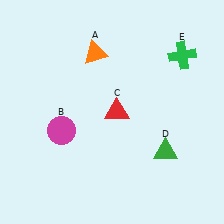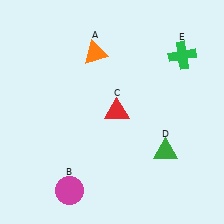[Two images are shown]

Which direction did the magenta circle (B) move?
The magenta circle (B) moved down.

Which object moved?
The magenta circle (B) moved down.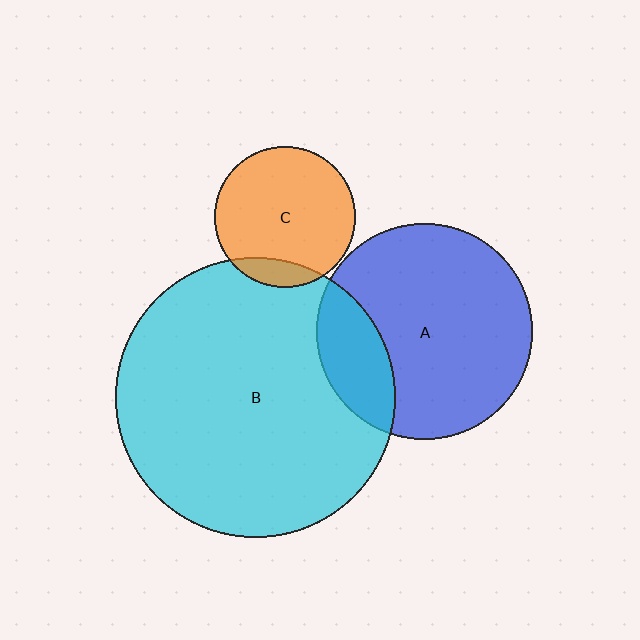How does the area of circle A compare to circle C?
Approximately 2.3 times.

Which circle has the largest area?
Circle B (cyan).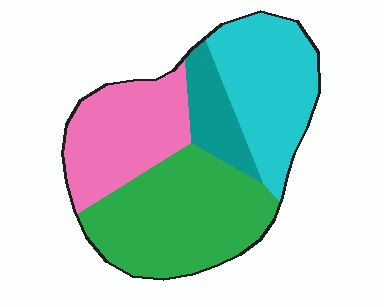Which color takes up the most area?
Green, at roughly 35%.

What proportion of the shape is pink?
Pink takes up about one quarter (1/4) of the shape.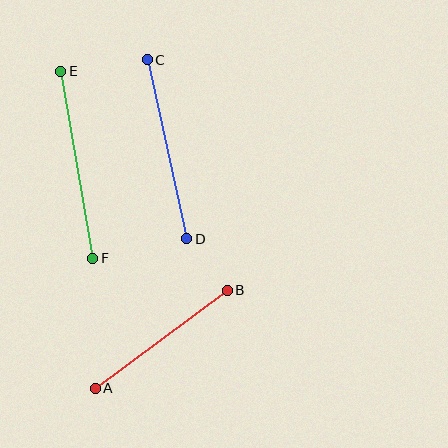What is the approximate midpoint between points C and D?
The midpoint is at approximately (167, 149) pixels.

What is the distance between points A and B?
The distance is approximately 164 pixels.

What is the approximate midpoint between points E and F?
The midpoint is at approximately (77, 165) pixels.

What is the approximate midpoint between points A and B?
The midpoint is at approximately (161, 339) pixels.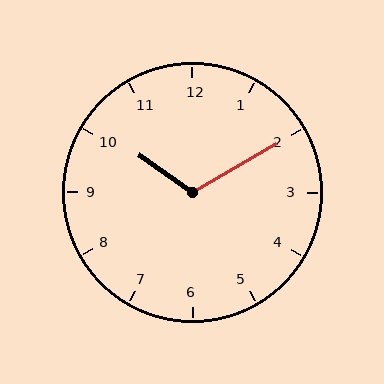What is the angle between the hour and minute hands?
Approximately 115 degrees.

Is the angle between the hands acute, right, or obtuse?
It is obtuse.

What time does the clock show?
10:10.